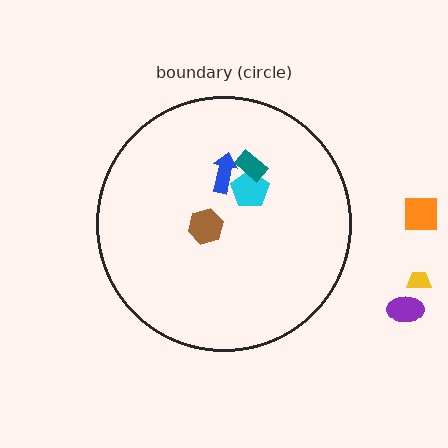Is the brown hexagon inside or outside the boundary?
Inside.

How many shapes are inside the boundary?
4 inside, 3 outside.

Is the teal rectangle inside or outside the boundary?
Inside.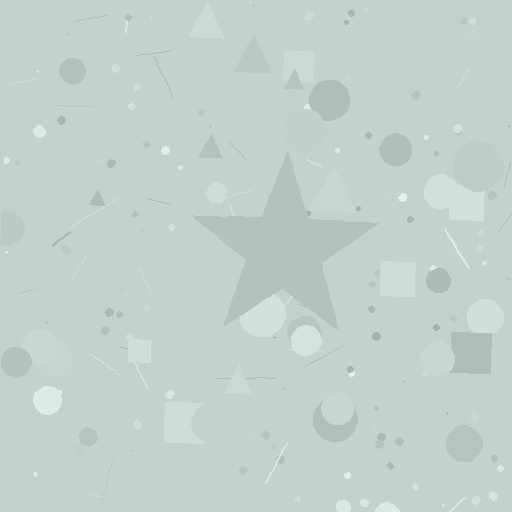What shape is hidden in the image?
A star is hidden in the image.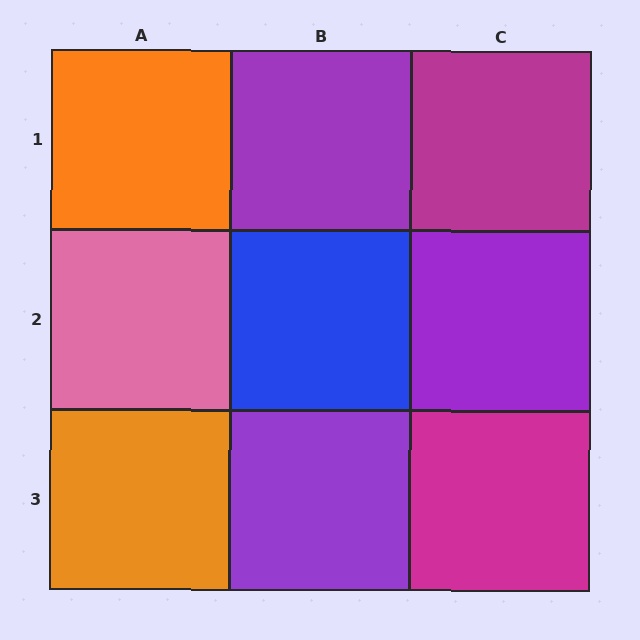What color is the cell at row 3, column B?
Purple.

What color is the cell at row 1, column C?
Magenta.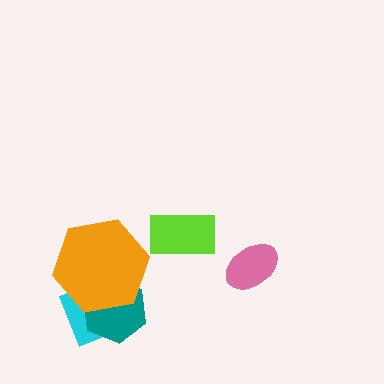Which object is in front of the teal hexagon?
The orange hexagon is in front of the teal hexagon.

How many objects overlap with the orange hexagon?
2 objects overlap with the orange hexagon.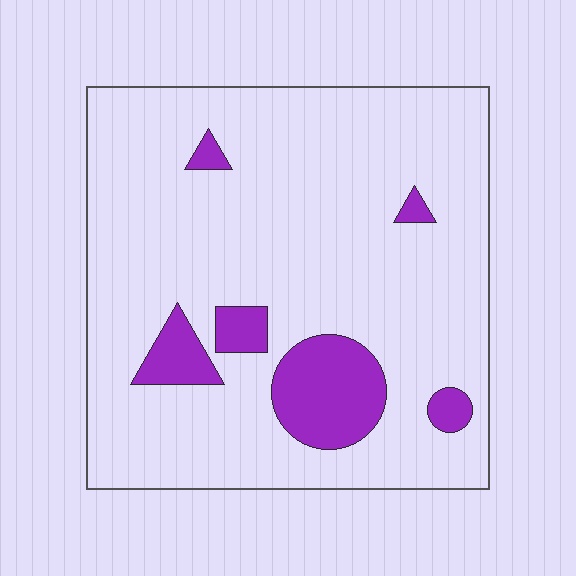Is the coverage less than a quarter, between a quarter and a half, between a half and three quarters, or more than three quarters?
Less than a quarter.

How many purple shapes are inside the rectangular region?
6.